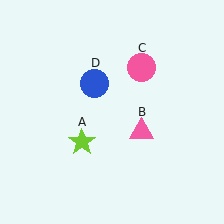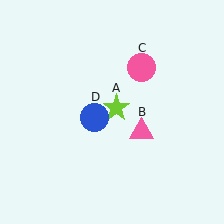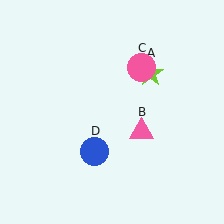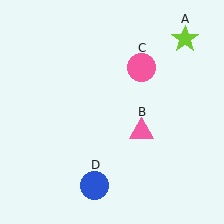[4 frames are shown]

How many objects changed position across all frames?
2 objects changed position: lime star (object A), blue circle (object D).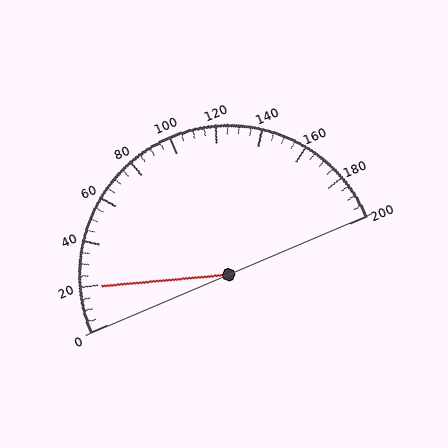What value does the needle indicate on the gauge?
The needle indicates approximately 20.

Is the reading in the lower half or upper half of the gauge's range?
The reading is in the lower half of the range (0 to 200).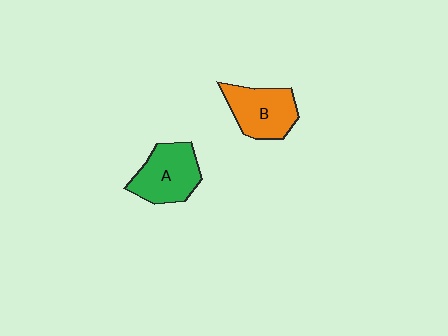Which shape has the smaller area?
Shape B (orange).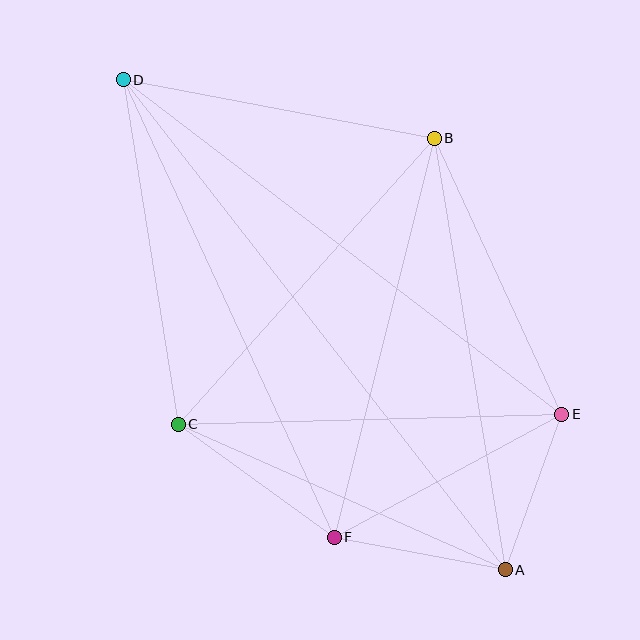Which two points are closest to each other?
Points A and E are closest to each other.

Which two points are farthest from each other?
Points A and D are farthest from each other.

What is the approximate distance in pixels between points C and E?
The distance between C and E is approximately 384 pixels.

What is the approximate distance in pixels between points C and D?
The distance between C and D is approximately 349 pixels.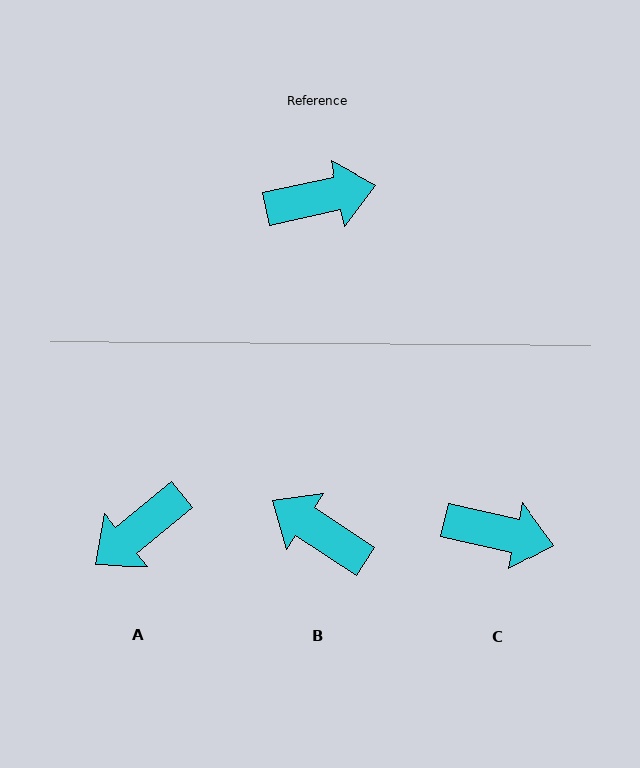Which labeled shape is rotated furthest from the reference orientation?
A, about 153 degrees away.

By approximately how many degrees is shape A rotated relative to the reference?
Approximately 153 degrees clockwise.